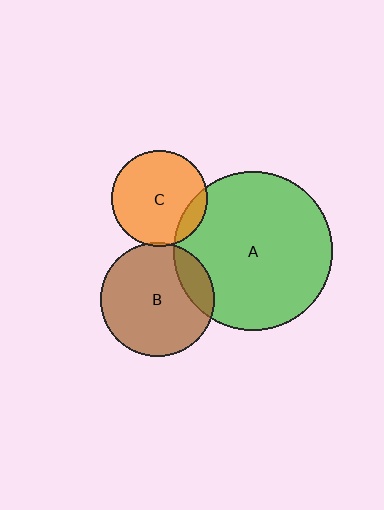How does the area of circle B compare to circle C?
Approximately 1.4 times.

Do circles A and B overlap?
Yes.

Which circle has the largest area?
Circle A (green).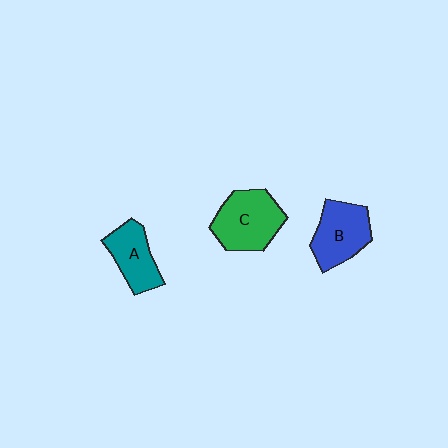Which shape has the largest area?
Shape C (green).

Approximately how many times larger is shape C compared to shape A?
Approximately 1.3 times.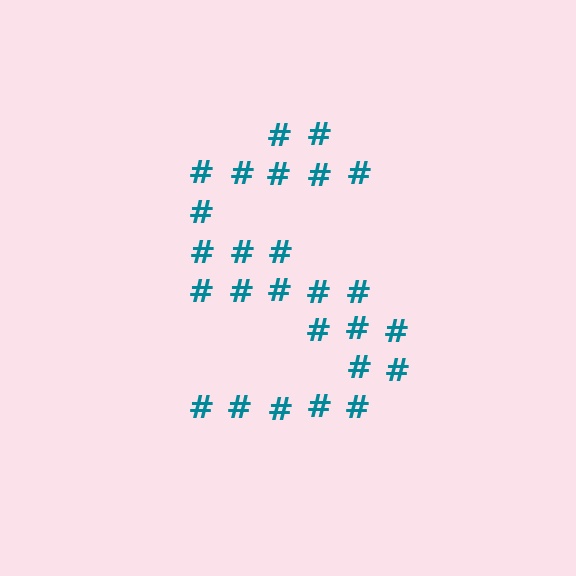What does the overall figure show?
The overall figure shows the letter S.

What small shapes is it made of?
It is made of small hash symbols.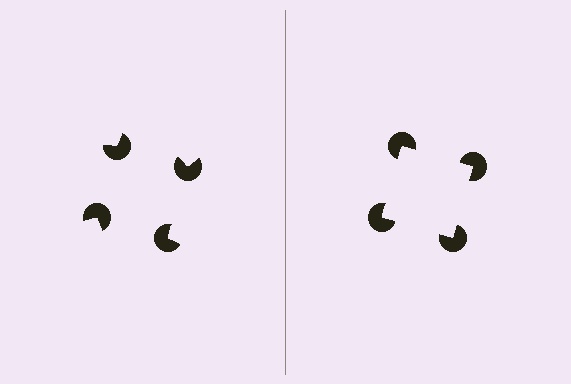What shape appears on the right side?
An illusory square.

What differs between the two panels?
The pac-man discs are positioned identically on both sides; only the wedge orientations differ. On the right they align to a square; on the left they are misaligned.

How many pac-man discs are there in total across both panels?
8 — 4 on each side.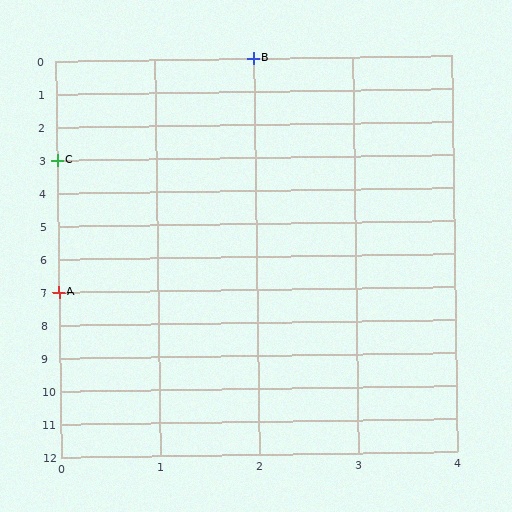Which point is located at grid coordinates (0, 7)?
Point A is at (0, 7).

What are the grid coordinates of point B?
Point B is at grid coordinates (2, 0).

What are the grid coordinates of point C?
Point C is at grid coordinates (0, 3).